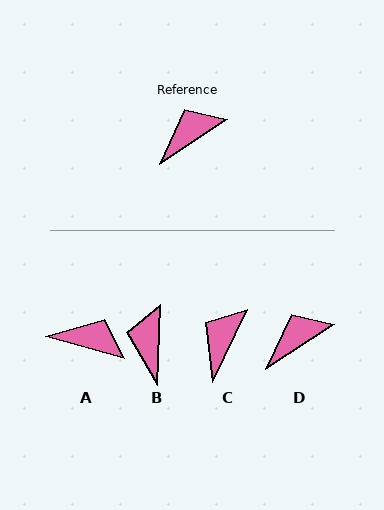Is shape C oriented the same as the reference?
No, it is off by about 31 degrees.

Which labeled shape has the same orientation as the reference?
D.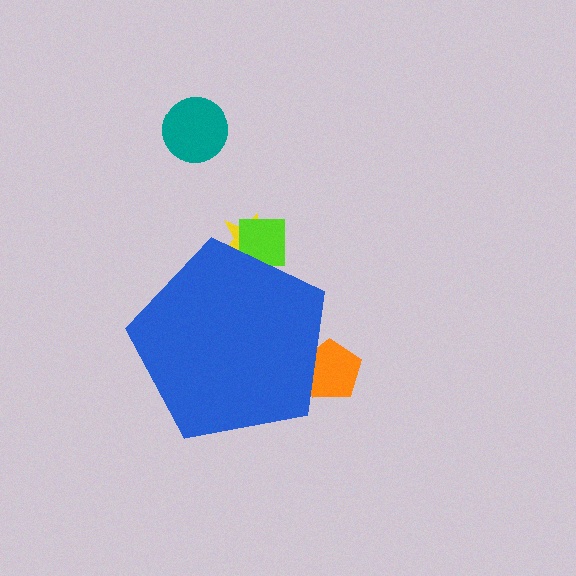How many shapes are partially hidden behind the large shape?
3 shapes are partially hidden.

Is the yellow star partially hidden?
Yes, the yellow star is partially hidden behind the blue pentagon.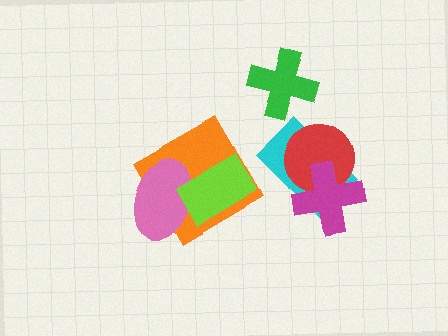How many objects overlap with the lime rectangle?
2 objects overlap with the lime rectangle.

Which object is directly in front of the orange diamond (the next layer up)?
The pink ellipse is directly in front of the orange diamond.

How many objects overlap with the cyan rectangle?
2 objects overlap with the cyan rectangle.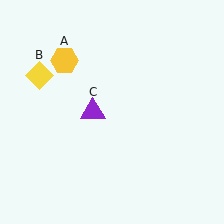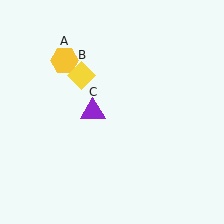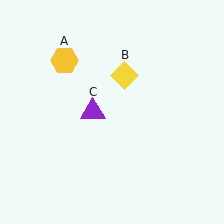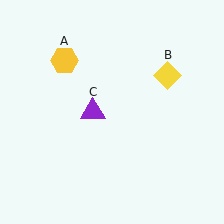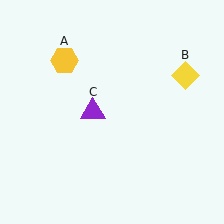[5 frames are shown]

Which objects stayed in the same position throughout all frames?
Yellow hexagon (object A) and purple triangle (object C) remained stationary.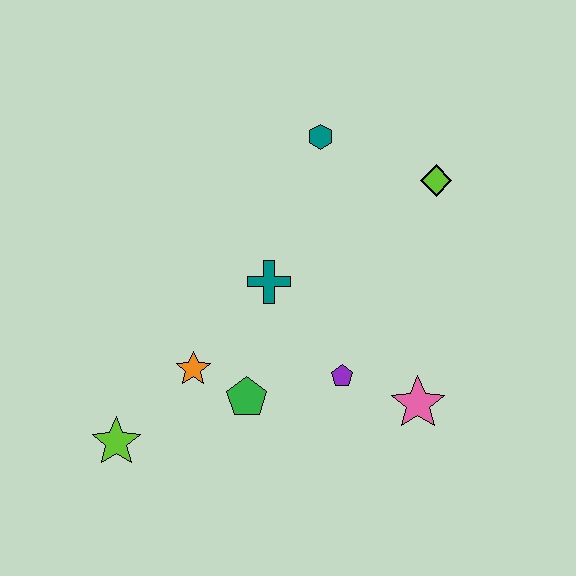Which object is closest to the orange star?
The green pentagon is closest to the orange star.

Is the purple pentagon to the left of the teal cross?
No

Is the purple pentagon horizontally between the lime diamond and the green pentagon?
Yes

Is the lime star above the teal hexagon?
No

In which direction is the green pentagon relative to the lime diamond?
The green pentagon is below the lime diamond.